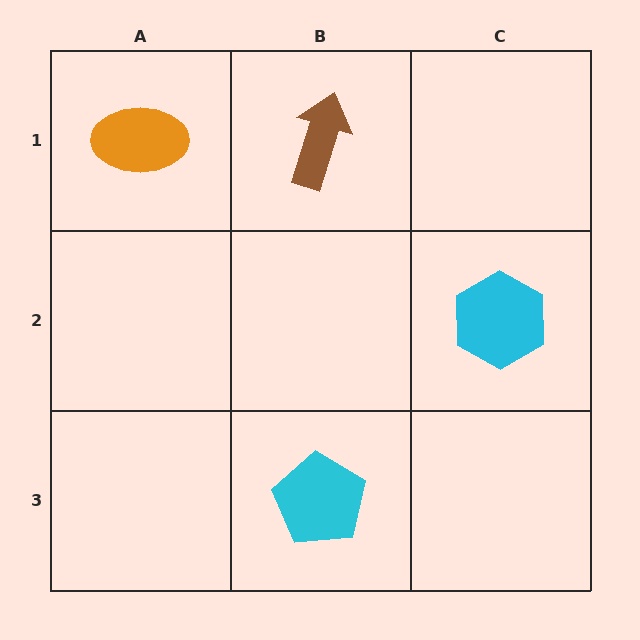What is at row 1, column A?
An orange ellipse.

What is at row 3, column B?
A cyan pentagon.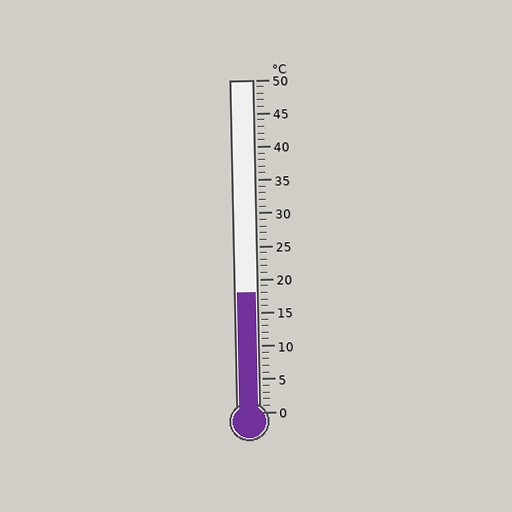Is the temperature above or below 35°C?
The temperature is below 35°C.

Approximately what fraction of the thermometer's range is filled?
The thermometer is filled to approximately 35% of its range.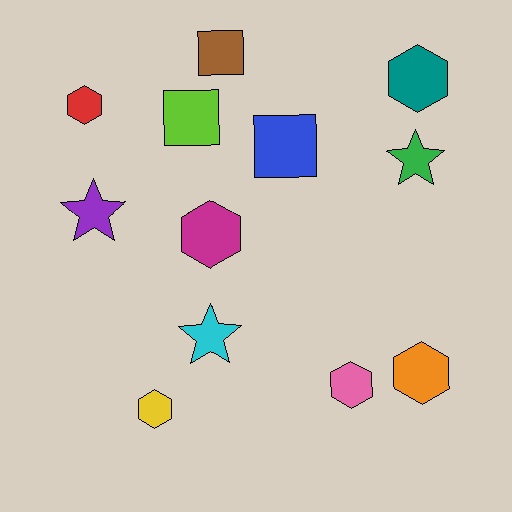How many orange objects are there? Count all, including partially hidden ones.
There is 1 orange object.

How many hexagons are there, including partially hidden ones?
There are 6 hexagons.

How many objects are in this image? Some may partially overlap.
There are 12 objects.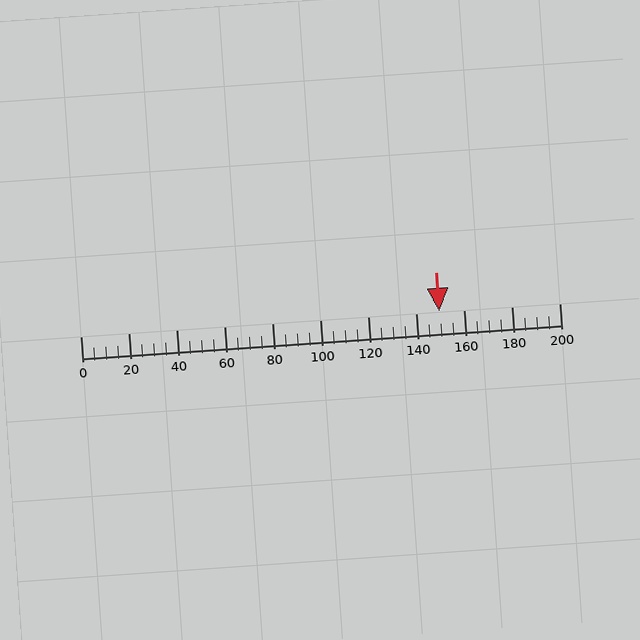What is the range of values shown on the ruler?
The ruler shows values from 0 to 200.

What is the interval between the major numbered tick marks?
The major tick marks are spaced 20 units apart.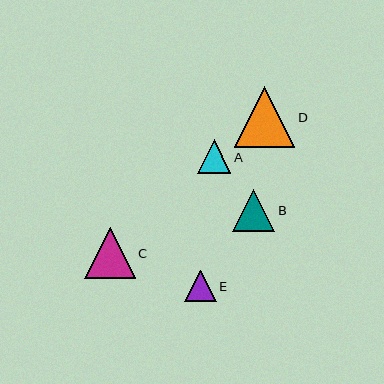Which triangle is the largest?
Triangle D is the largest with a size of approximately 61 pixels.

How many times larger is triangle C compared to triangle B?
Triangle C is approximately 1.2 times the size of triangle B.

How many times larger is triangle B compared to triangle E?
Triangle B is approximately 1.4 times the size of triangle E.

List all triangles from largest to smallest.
From largest to smallest: D, C, B, A, E.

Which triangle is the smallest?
Triangle E is the smallest with a size of approximately 31 pixels.